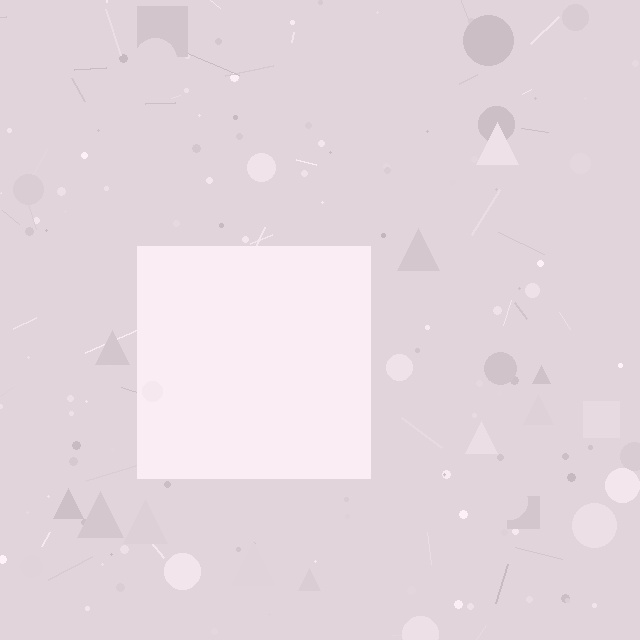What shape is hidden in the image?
A square is hidden in the image.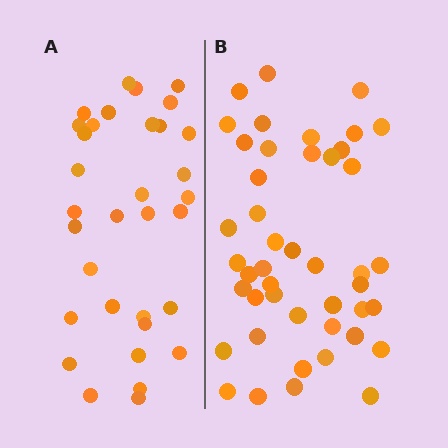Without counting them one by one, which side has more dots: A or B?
Region B (the right region) has more dots.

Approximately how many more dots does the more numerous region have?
Region B has roughly 12 or so more dots than region A.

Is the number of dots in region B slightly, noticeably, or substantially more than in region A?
Region B has noticeably more, but not dramatically so. The ratio is roughly 1.4 to 1.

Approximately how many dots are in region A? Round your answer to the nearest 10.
About 30 dots. (The exact count is 33, which rounds to 30.)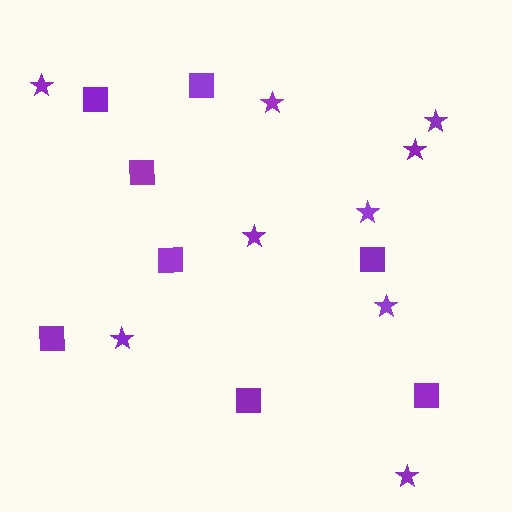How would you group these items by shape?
There are 2 groups: one group of squares (8) and one group of stars (9).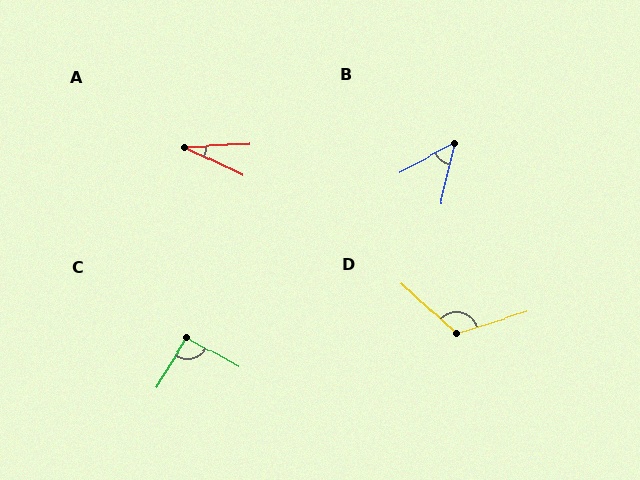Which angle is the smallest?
A, at approximately 28 degrees.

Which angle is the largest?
D, at approximately 120 degrees.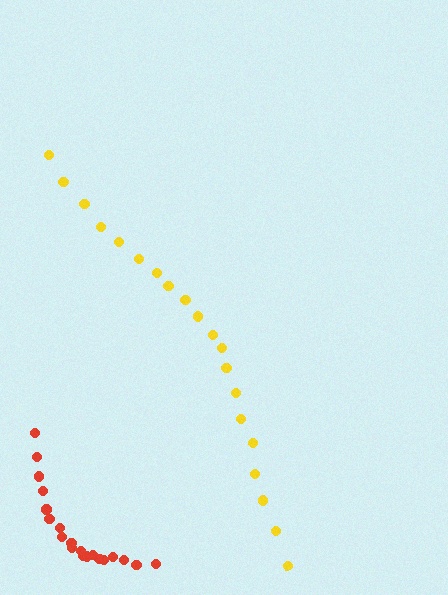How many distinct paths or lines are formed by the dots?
There are 2 distinct paths.